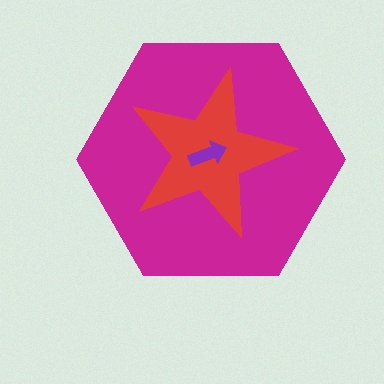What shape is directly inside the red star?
The purple arrow.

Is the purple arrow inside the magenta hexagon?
Yes.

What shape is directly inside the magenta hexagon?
The red star.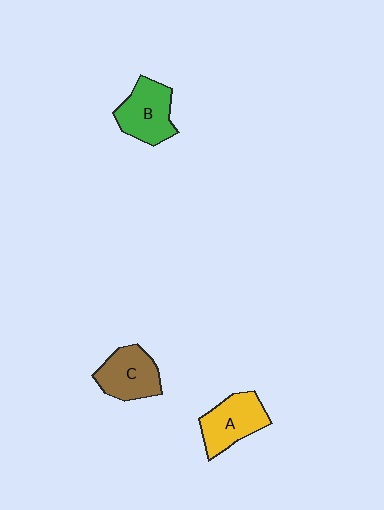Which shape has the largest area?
Shape B (green).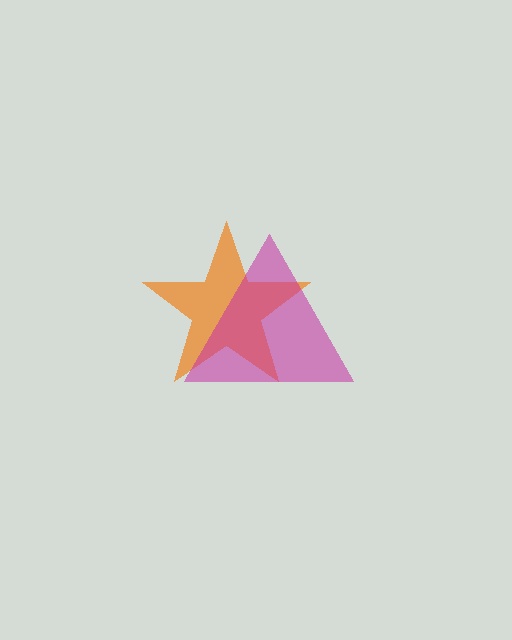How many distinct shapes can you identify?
There are 2 distinct shapes: an orange star, a magenta triangle.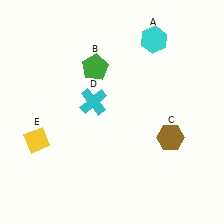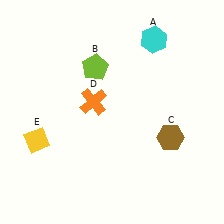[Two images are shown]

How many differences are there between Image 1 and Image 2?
There are 2 differences between the two images.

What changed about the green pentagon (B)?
In Image 1, B is green. In Image 2, it changed to lime.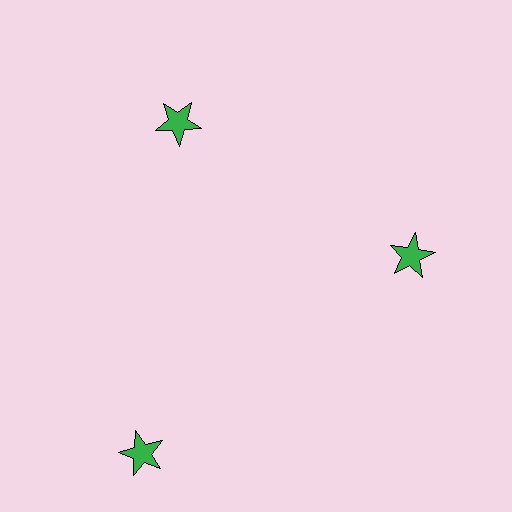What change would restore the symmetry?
The symmetry would be restored by moving it inward, back onto the ring so that all 3 stars sit at equal angles and equal distance from the center.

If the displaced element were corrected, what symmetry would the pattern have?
It would have 3-fold rotational symmetry — the pattern would map onto itself every 120 degrees.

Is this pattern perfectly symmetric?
No. The 3 green stars are arranged in a ring, but one element near the 7 o'clock position is pushed outward from the center, breaking the 3-fold rotational symmetry.